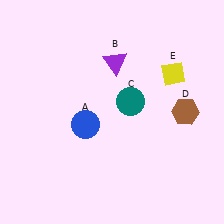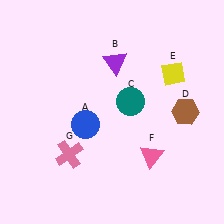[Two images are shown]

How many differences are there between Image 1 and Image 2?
There are 2 differences between the two images.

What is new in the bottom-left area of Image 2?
A pink cross (G) was added in the bottom-left area of Image 2.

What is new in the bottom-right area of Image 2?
A pink triangle (F) was added in the bottom-right area of Image 2.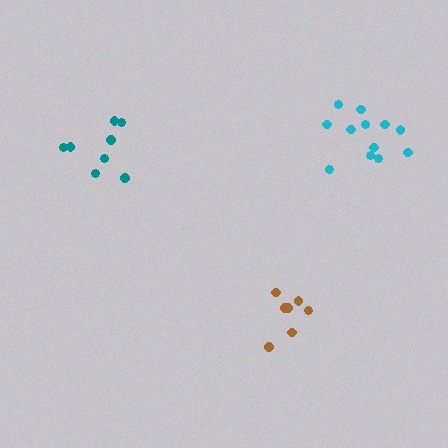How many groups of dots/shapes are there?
There are 3 groups.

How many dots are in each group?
Group 1: 7 dots, Group 2: 12 dots, Group 3: 8 dots (27 total).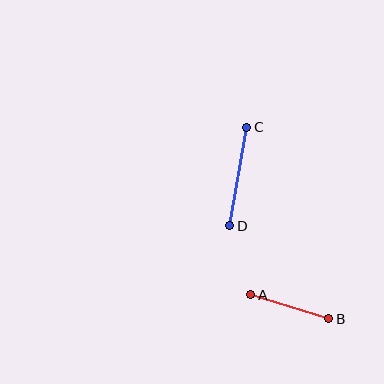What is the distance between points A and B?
The distance is approximately 82 pixels.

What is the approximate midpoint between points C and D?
The midpoint is at approximately (238, 177) pixels.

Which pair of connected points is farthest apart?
Points C and D are farthest apart.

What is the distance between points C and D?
The distance is approximately 100 pixels.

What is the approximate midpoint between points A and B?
The midpoint is at approximately (290, 307) pixels.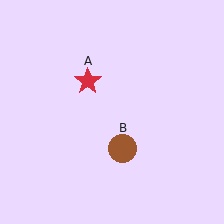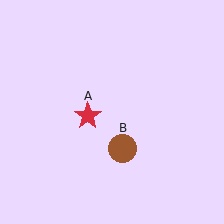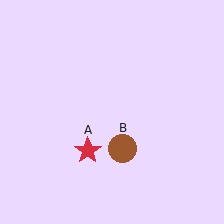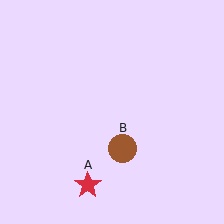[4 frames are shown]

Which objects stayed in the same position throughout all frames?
Brown circle (object B) remained stationary.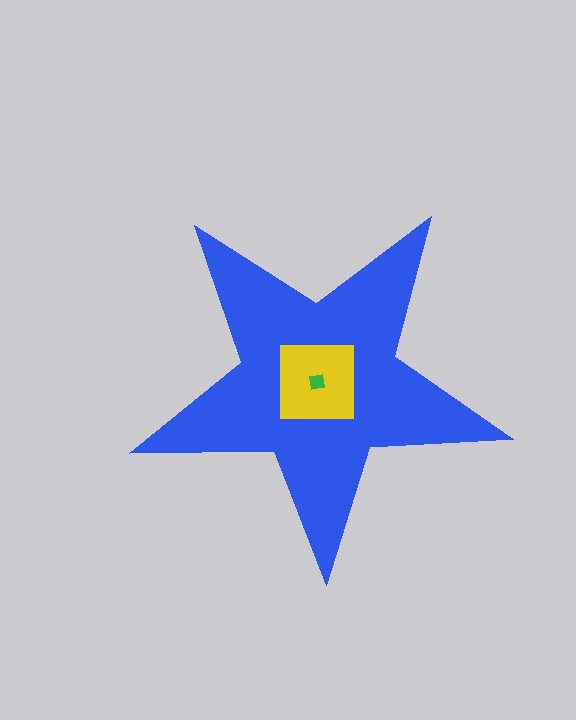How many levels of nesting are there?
3.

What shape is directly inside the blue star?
The yellow square.